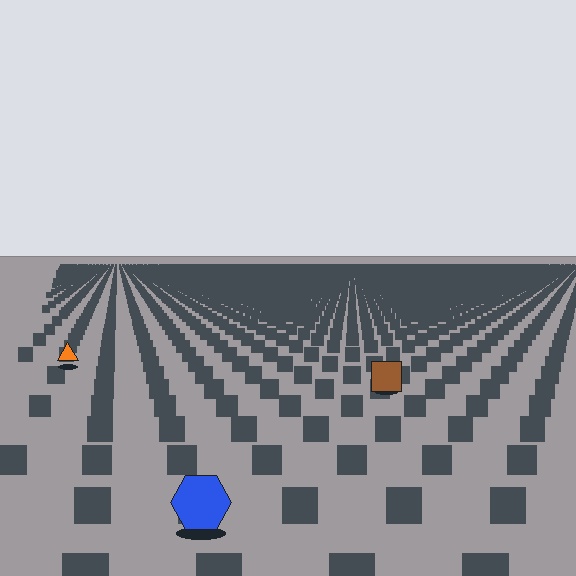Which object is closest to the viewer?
The blue hexagon is closest. The texture marks near it are larger and more spread out.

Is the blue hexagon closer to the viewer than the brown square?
Yes. The blue hexagon is closer — you can tell from the texture gradient: the ground texture is coarser near it.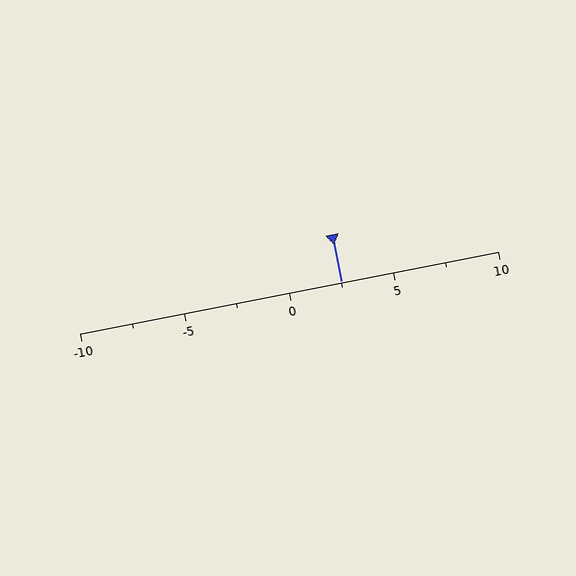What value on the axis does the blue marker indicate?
The marker indicates approximately 2.5.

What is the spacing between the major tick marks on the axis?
The major ticks are spaced 5 apart.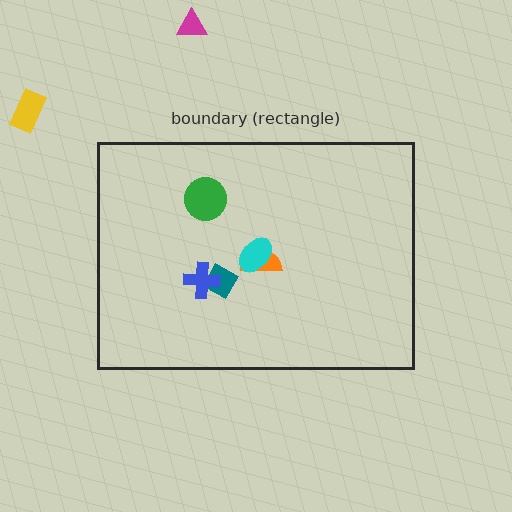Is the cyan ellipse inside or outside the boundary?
Inside.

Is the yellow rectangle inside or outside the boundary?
Outside.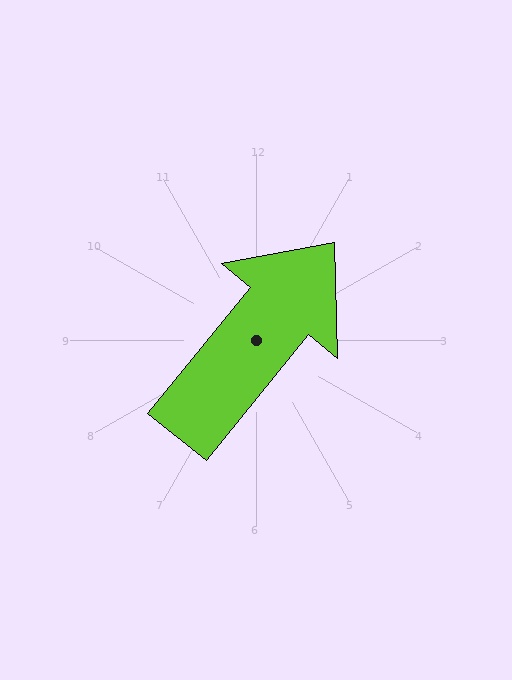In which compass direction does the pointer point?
Northeast.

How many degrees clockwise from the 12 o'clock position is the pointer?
Approximately 39 degrees.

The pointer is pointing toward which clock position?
Roughly 1 o'clock.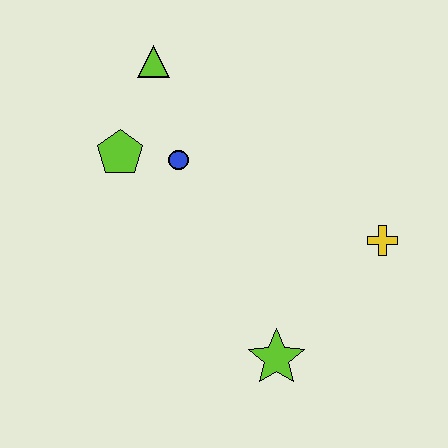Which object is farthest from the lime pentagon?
The yellow cross is farthest from the lime pentagon.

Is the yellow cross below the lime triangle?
Yes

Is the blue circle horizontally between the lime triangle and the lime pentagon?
No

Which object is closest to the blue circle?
The lime pentagon is closest to the blue circle.